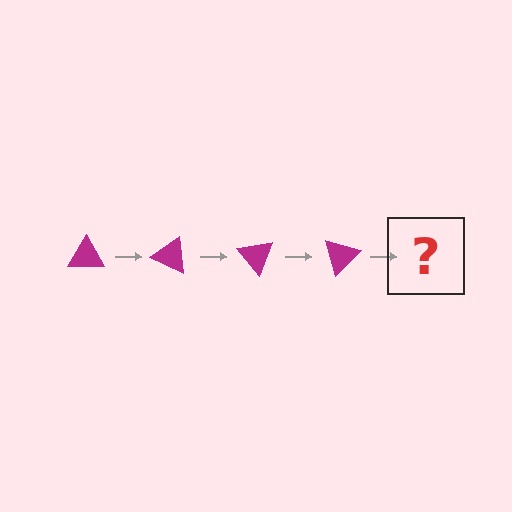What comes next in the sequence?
The next element should be a magenta triangle rotated 100 degrees.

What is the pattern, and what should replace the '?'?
The pattern is that the triangle rotates 25 degrees each step. The '?' should be a magenta triangle rotated 100 degrees.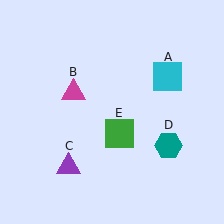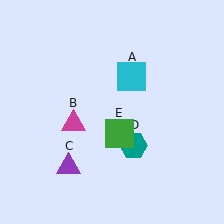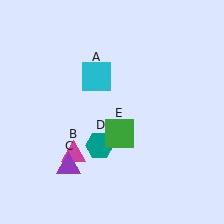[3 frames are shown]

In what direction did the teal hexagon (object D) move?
The teal hexagon (object D) moved left.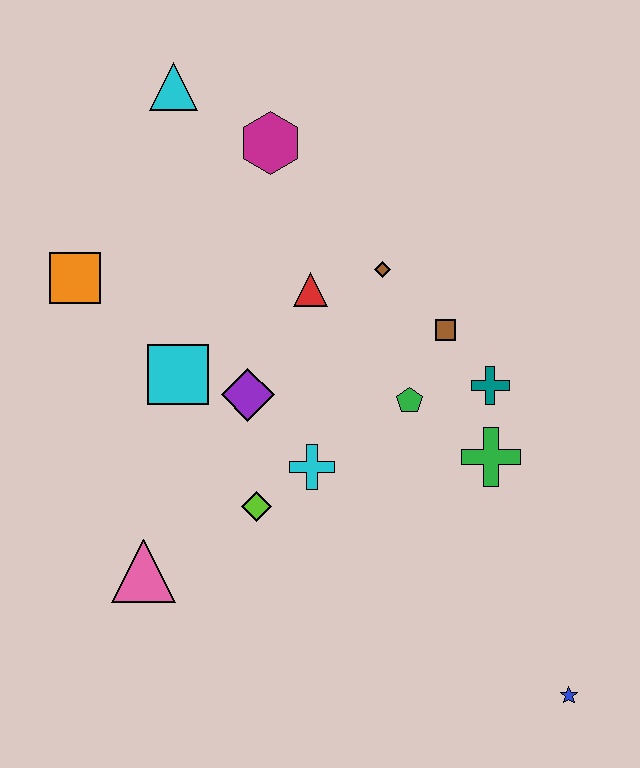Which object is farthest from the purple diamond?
The blue star is farthest from the purple diamond.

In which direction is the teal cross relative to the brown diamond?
The teal cross is below the brown diamond.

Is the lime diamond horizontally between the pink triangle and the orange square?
No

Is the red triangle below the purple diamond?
No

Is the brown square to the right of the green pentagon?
Yes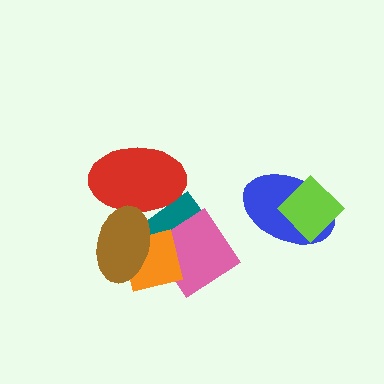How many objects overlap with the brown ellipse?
3 objects overlap with the brown ellipse.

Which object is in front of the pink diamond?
The orange square is in front of the pink diamond.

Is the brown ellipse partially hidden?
No, no other shape covers it.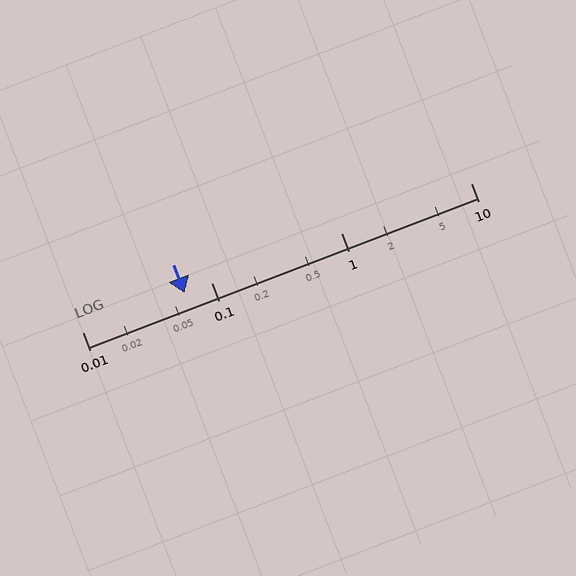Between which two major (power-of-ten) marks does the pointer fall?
The pointer is between 0.01 and 0.1.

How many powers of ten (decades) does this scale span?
The scale spans 3 decades, from 0.01 to 10.